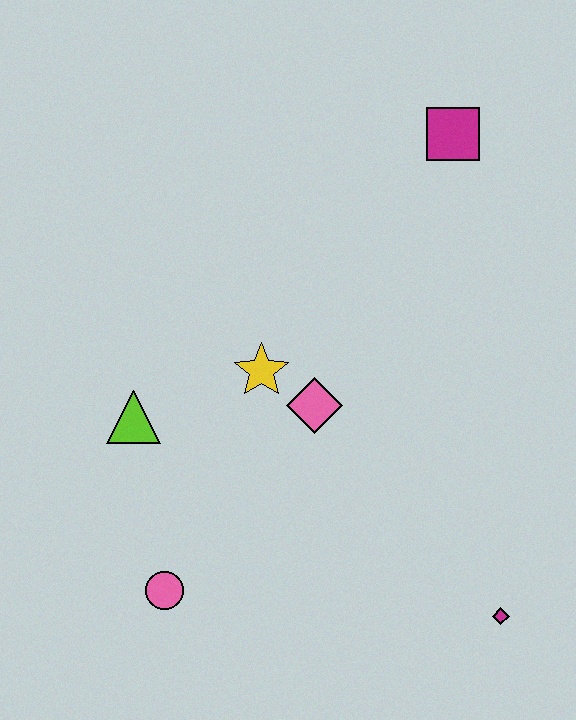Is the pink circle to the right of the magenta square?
No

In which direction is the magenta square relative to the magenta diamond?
The magenta square is above the magenta diamond.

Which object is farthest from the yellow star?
The magenta diamond is farthest from the yellow star.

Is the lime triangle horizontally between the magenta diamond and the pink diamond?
No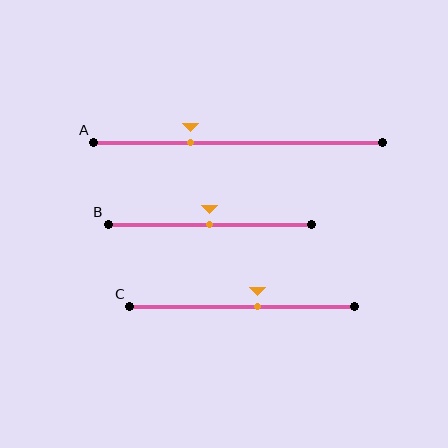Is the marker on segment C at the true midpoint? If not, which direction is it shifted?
No, the marker on segment C is shifted to the right by about 7% of the segment length.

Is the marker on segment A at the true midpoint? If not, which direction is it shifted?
No, the marker on segment A is shifted to the left by about 16% of the segment length.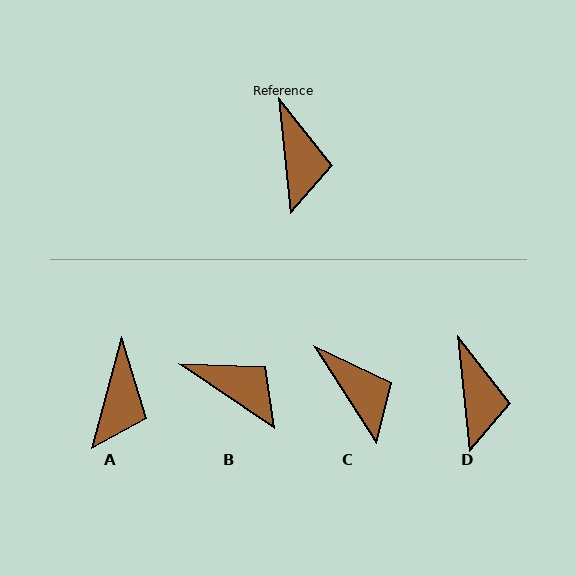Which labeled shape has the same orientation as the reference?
D.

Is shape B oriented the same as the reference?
No, it is off by about 50 degrees.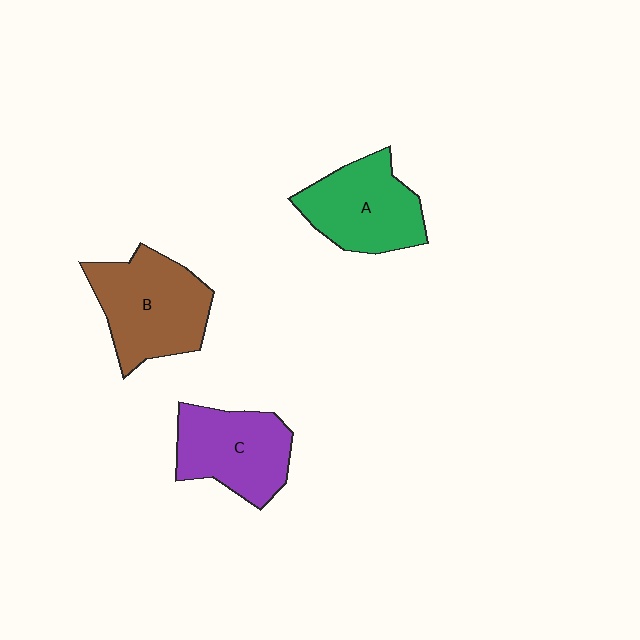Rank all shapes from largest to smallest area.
From largest to smallest: B (brown), A (green), C (purple).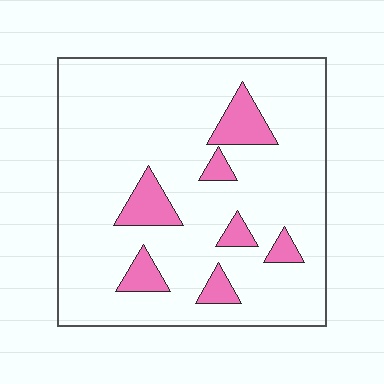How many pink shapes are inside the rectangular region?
7.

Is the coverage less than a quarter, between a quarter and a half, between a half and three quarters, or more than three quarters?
Less than a quarter.